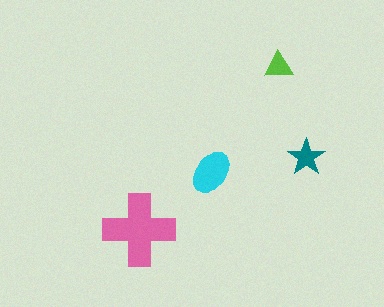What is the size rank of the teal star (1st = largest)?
3rd.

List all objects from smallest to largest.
The lime triangle, the teal star, the cyan ellipse, the pink cross.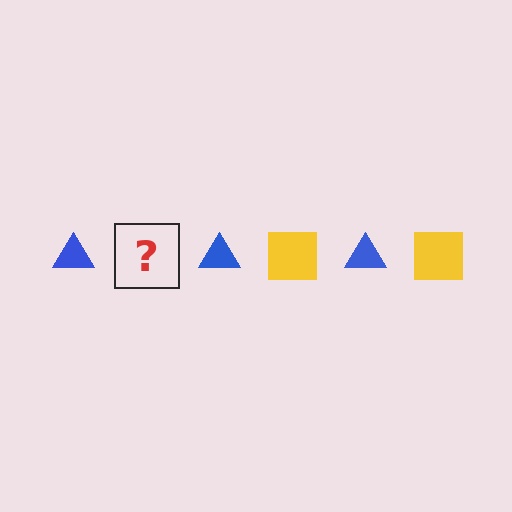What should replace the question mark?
The question mark should be replaced with a yellow square.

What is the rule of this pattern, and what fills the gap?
The rule is that the pattern alternates between blue triangle and yellow square. The gap should be filled with a yellow square.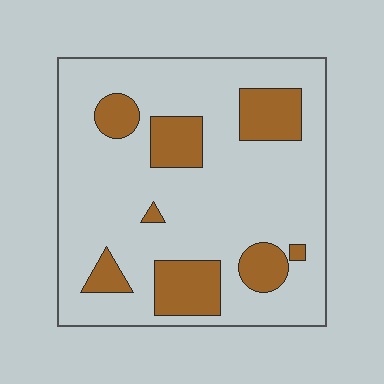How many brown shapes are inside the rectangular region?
8.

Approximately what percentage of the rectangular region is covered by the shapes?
Approximately 20%.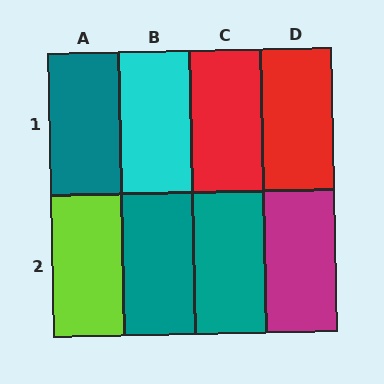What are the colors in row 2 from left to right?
Lime, teal, teal, magenta.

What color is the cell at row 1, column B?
Cyan.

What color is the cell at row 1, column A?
Teal.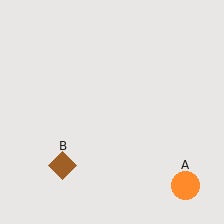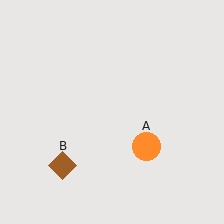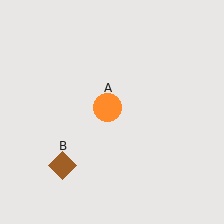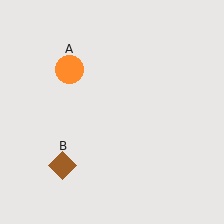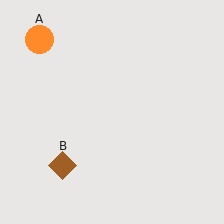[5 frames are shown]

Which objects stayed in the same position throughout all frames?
Brown diamond (object B) remained stationary.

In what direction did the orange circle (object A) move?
The orange circle (object A) moved up and to the left.